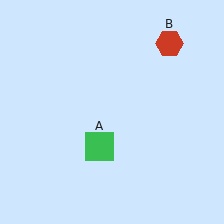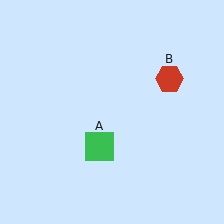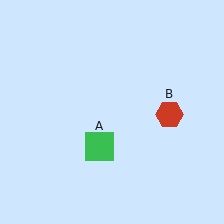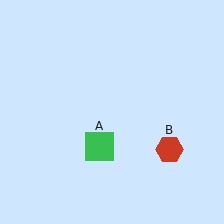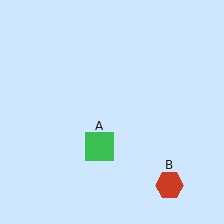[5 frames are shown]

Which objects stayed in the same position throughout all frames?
Green square (object A) remained stationary.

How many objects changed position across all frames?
1 object changed position: red hexagon (object B).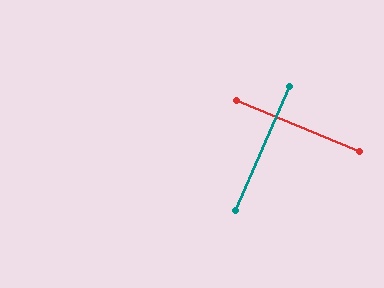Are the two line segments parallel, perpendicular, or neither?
Perpendicular — they meet at approximately 89°.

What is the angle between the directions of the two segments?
Approximately 89 degrees.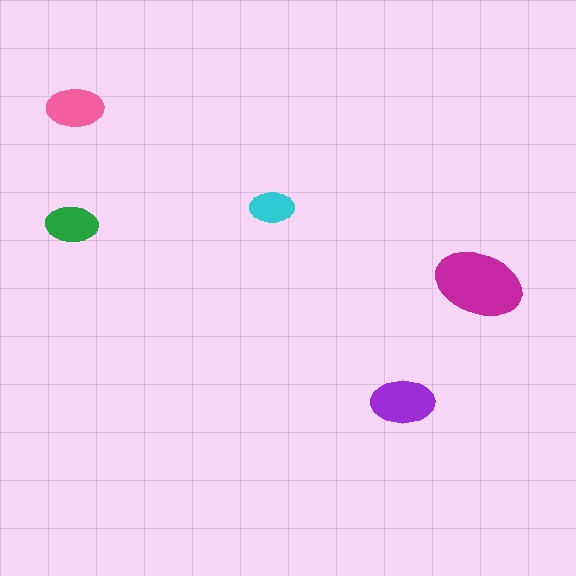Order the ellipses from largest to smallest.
the magenta one, the purple one, the pink one, the green one, the cyan one.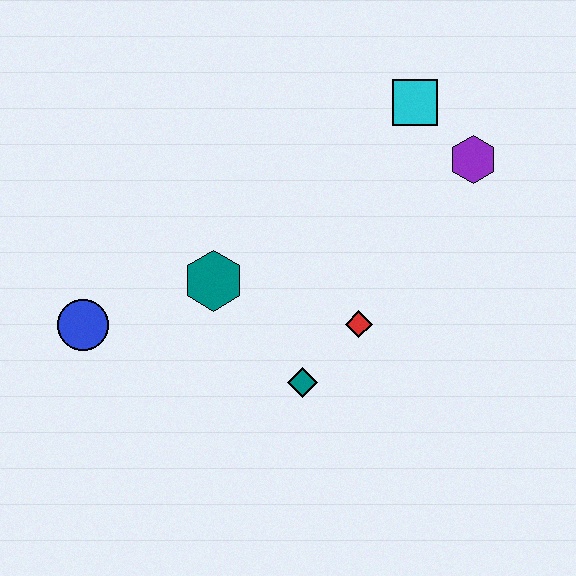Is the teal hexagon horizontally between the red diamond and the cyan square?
No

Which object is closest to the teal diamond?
The red diamond is closest to the teal diamond.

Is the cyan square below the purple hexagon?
No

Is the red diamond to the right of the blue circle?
Yes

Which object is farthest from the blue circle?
The purple hexagon is farthest from the blue circle.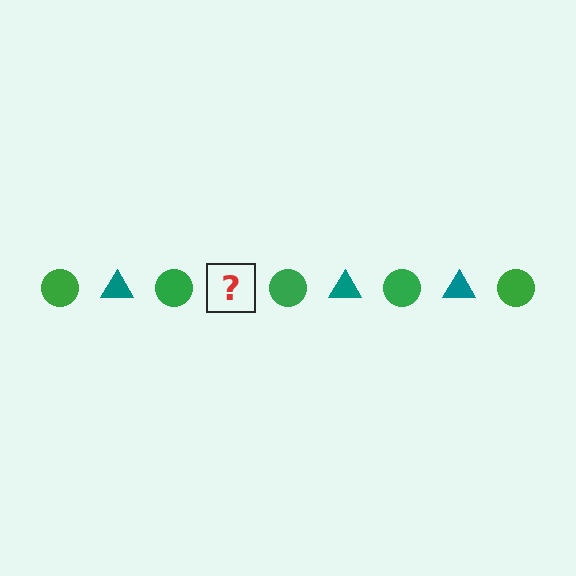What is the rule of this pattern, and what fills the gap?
The rule is that the pattern alternates between green circle and teal triangle. The gap should be filled with a teal triangle.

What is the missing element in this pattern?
The missing element is a teal triangle.